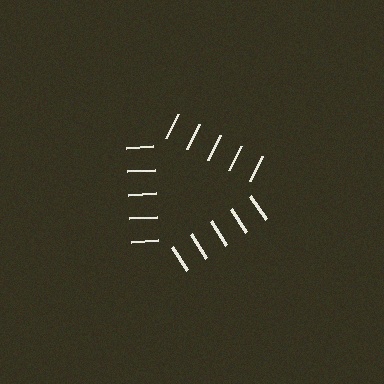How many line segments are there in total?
15 — 5 along each of the 3 edges.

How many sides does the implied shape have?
3 sides — the line-ends trace a triangle.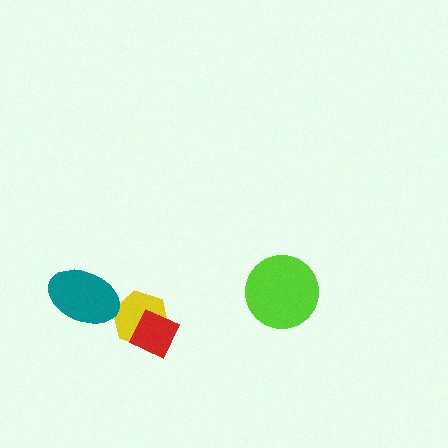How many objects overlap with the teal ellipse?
0 objects overlap with the teal ellipse.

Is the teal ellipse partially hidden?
No, no other shape covers it.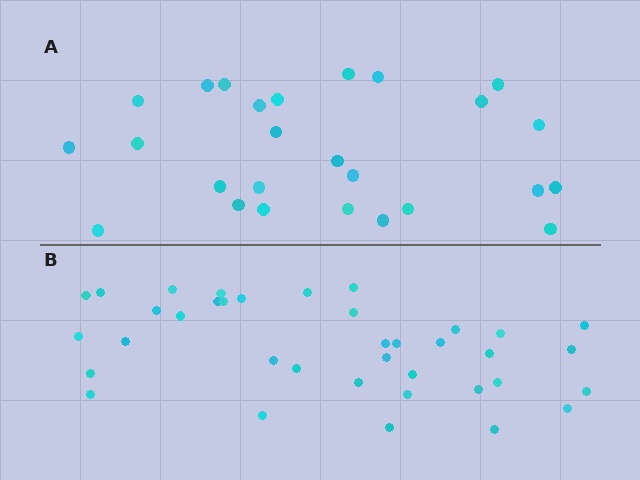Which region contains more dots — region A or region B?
Region B (the bottom region) has more dots.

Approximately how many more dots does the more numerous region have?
Region B has roughly 12 or so more dots than region A.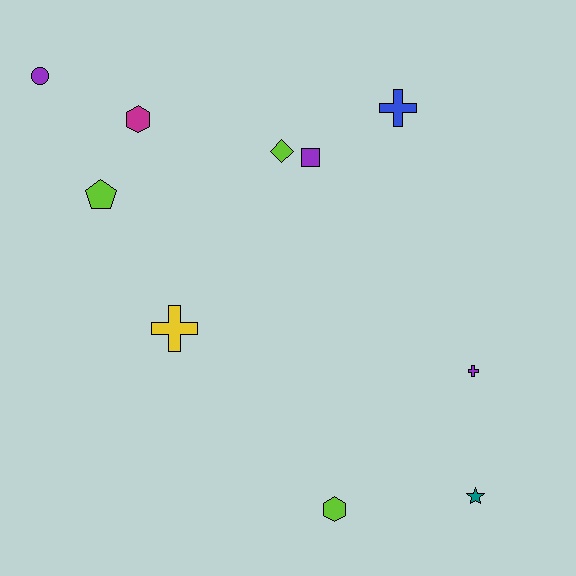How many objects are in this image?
There are 10 objects.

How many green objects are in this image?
There are no green objects.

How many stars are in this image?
There is 1 star.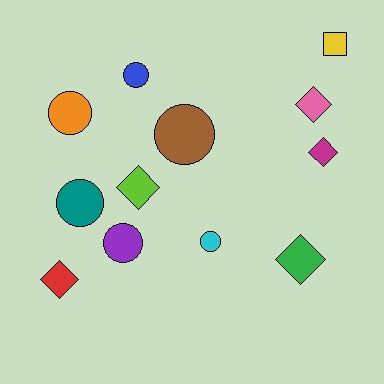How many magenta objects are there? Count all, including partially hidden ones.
There is 1 magenta object.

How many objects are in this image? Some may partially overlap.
There are 12 objects.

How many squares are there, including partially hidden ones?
There is 1 square.